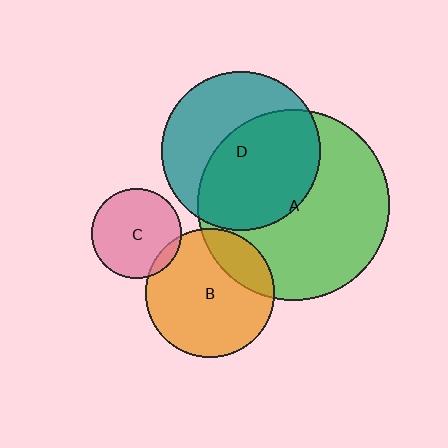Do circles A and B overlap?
Yes.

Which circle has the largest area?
Circle A (green).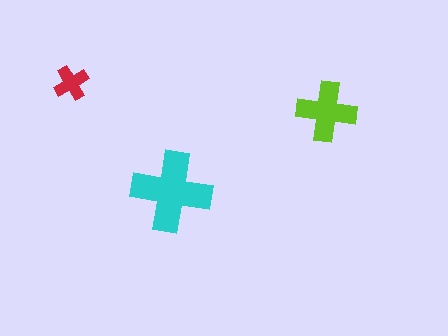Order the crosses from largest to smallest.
the cyan one, the lime one, the red one.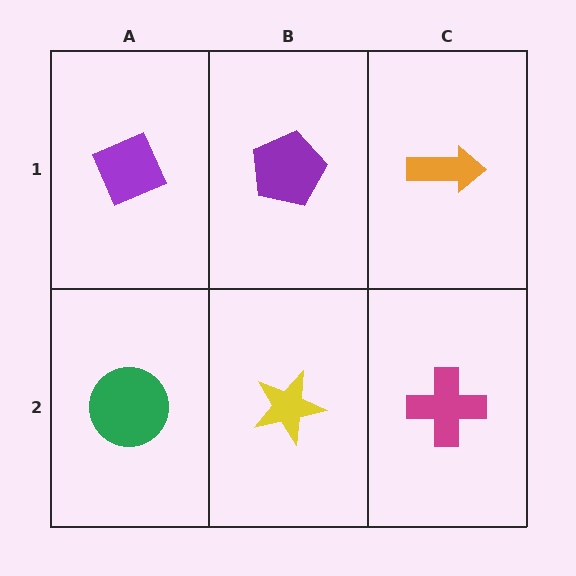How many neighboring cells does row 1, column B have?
3.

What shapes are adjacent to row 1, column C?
A magenta cross (row 2, column C), a purple pentagon (row 1, column B).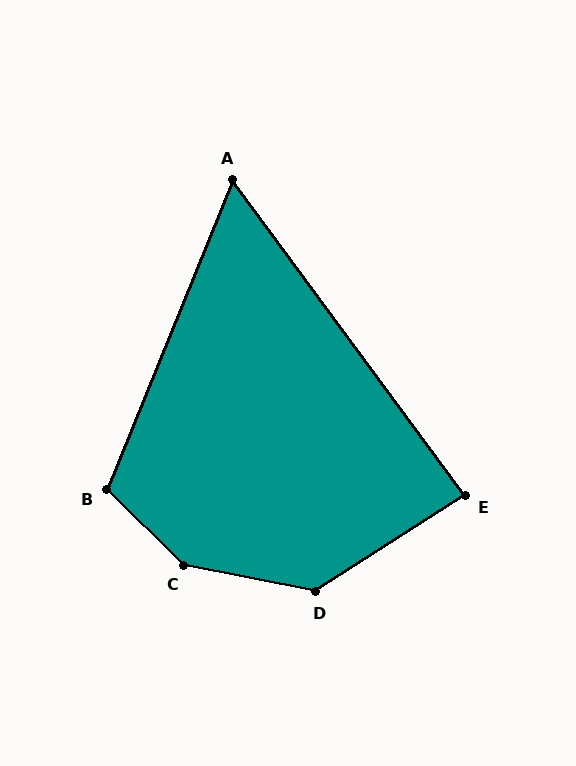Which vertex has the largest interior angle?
C, at approximately 146 degrees.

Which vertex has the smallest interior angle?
A, at approximately 59 degrees.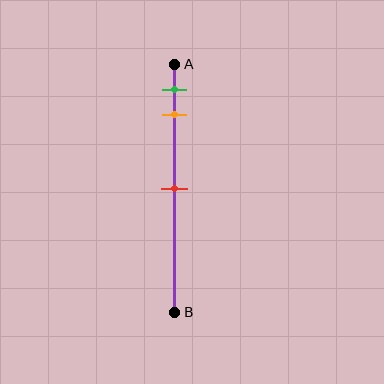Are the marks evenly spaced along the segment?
No, the marks are not evenly spaced.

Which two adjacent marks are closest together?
The green and orange marks are the closest adjacent pair.